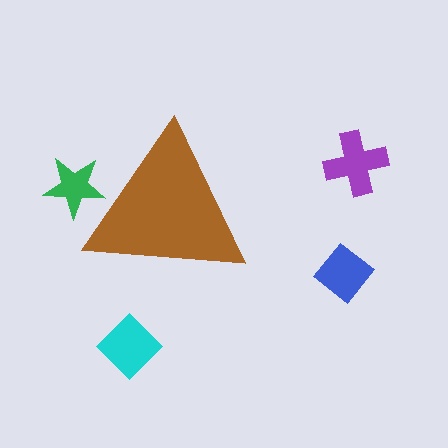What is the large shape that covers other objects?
A brown triangle.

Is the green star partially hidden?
Yes, the green star is partially hidden behind the brown triangle.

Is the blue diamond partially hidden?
No, the blue diamond is fully visible.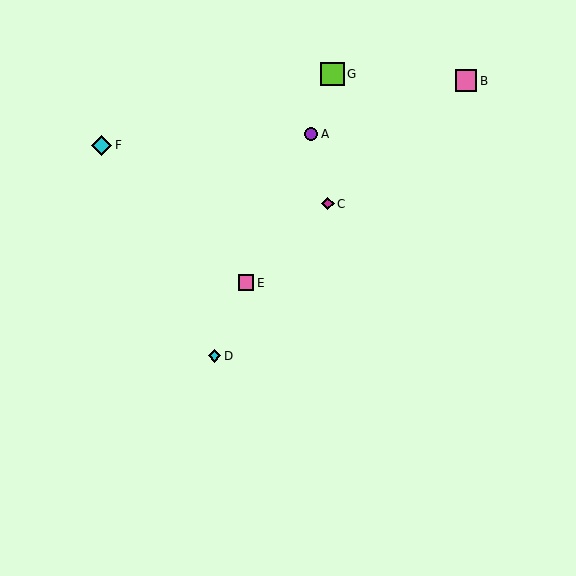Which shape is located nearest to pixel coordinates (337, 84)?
The lime square (labeled G) at (333, 74) is nearest to that location.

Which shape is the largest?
The lime square (labeled G) is the largest.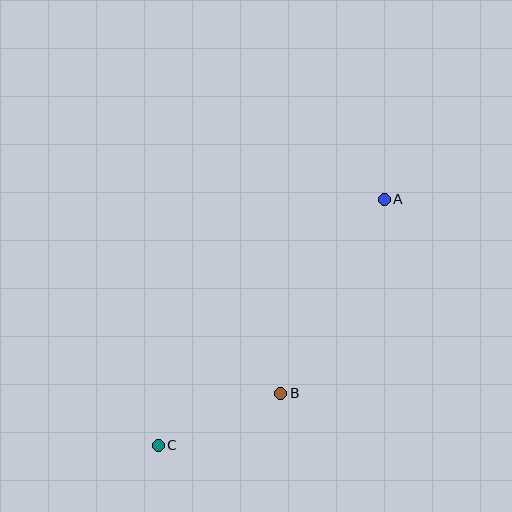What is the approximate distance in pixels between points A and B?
The distance between A and B is approximately 220 pixels.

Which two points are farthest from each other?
Points A and C are farthest from each other.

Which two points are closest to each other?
Points B and C are closest to each other.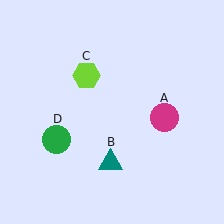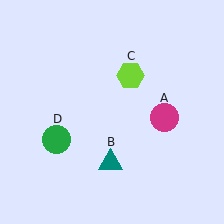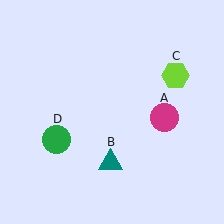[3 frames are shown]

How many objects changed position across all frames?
1 object changed position: lime hexagon (object C).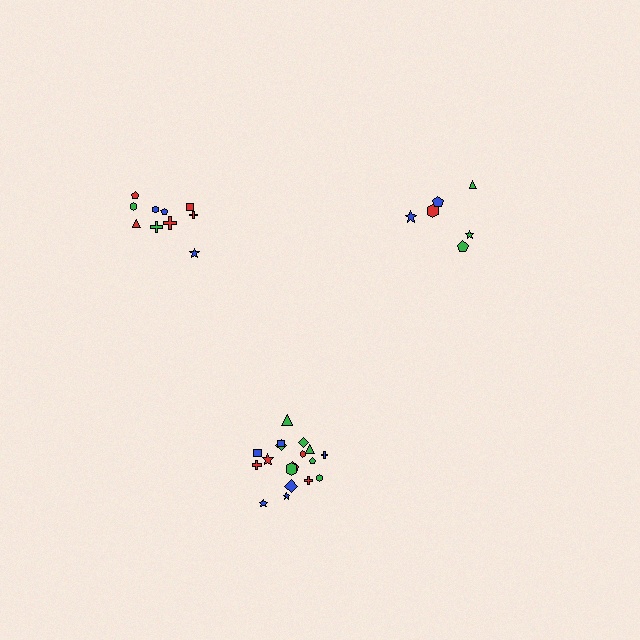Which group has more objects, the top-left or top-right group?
The top-left group.